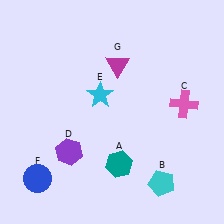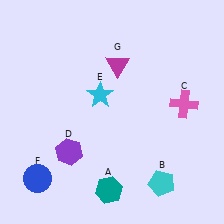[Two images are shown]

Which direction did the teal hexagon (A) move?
The teal hexagon (A) moved down.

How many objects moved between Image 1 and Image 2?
1 object moved between the two images.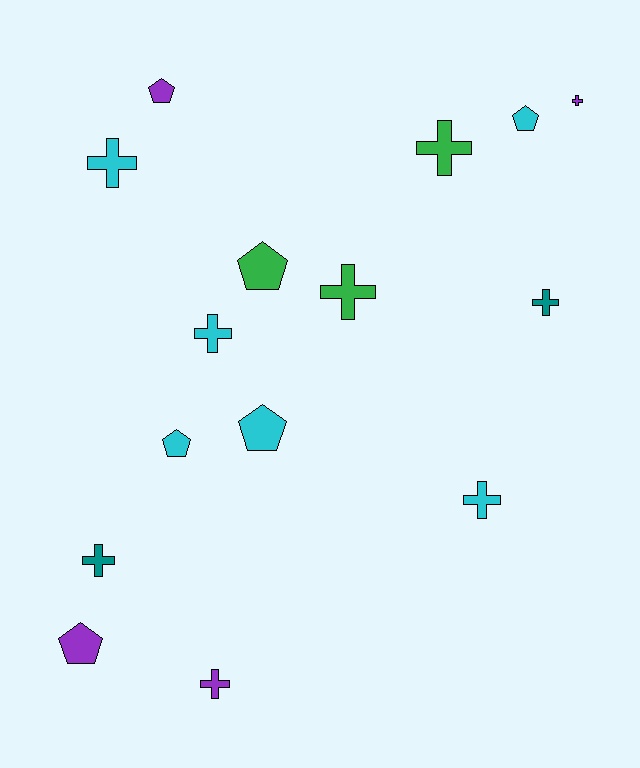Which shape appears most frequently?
Cross, with 9 objects.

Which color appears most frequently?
Cyan, with 6 objects.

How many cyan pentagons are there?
There are 3 cyan pentagons.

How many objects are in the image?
There are 15 objects.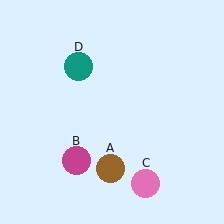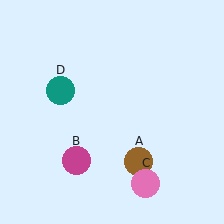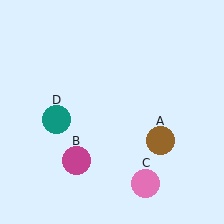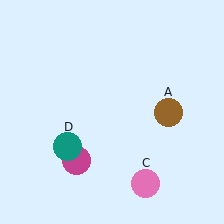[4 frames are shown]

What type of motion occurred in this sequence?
The brown circle (object A), teal circle (object D) rotated counterclockwise around the center of the scene.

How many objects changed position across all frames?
2 objects changed position: brown circle (object A), teal circle (object D).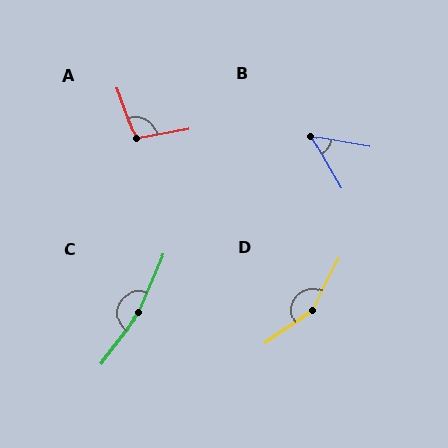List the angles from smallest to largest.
B (50°), A (99°), D (151°), C (166°).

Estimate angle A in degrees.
Approximately 99 degrees.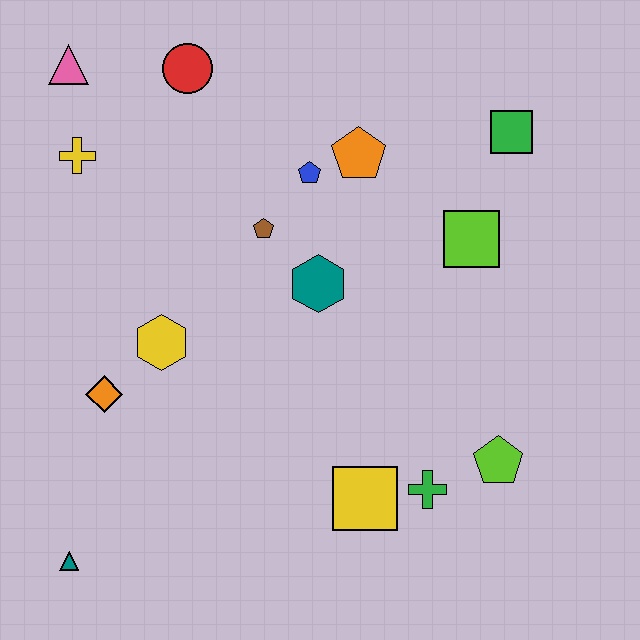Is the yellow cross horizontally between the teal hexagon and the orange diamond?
No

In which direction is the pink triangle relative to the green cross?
The pink triangle is above the green cross.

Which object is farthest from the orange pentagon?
The teal triangle is farthest from the orange pentagon.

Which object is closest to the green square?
The lime square is closest to the green square.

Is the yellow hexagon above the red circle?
No